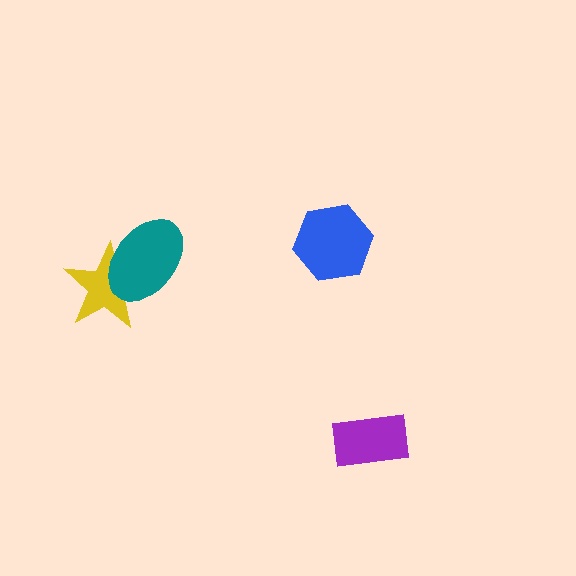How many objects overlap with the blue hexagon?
0 objects overlap with the blue hexagon.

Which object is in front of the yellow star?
The teal ellipse is in front of the yellow star.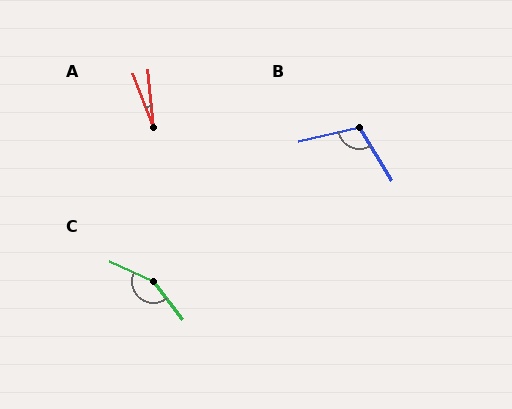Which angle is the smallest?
A, at approximately 16 degrees.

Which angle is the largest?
C, at approximately 152 degrees.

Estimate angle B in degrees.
Approximately 107 degrees.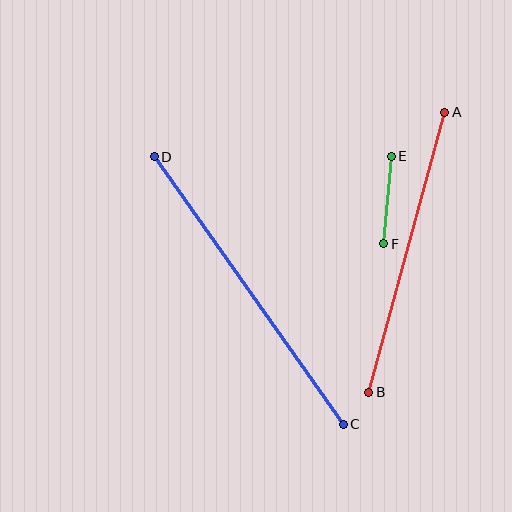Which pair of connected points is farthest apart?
Points C and D are farthest apart.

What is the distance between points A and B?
The distance is approximately 290 pixels.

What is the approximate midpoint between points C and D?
The midpoint is at approximately (249, 291) pixels.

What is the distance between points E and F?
The distance is approximately 88 pixels.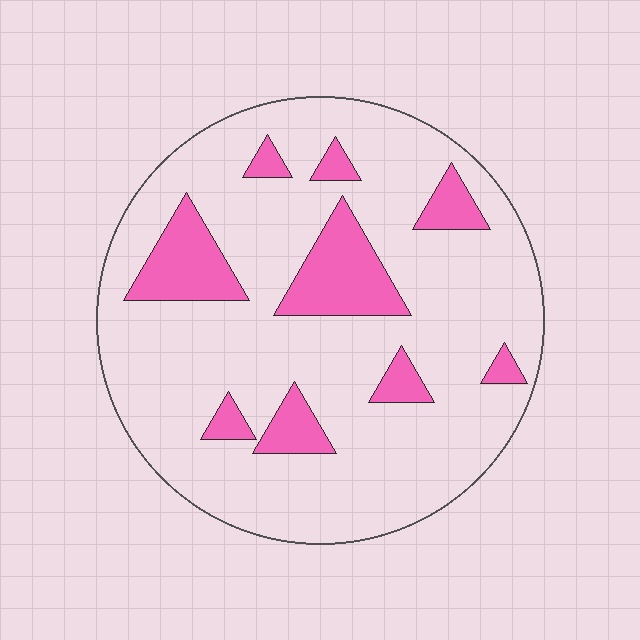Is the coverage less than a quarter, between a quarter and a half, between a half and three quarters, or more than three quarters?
Less than a quarter.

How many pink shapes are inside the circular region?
9.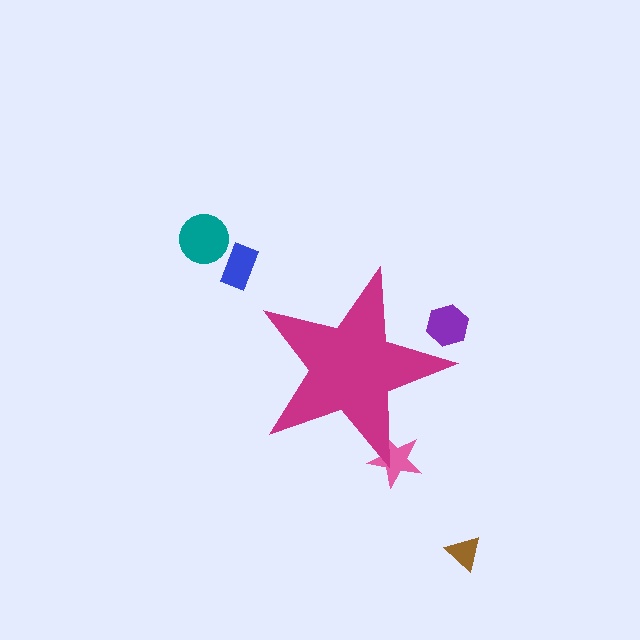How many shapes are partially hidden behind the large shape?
2 shapes are partially hidden.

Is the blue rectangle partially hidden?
No, the blue rectangle is fully visible.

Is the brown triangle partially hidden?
No, the brown triangle is fully visible.